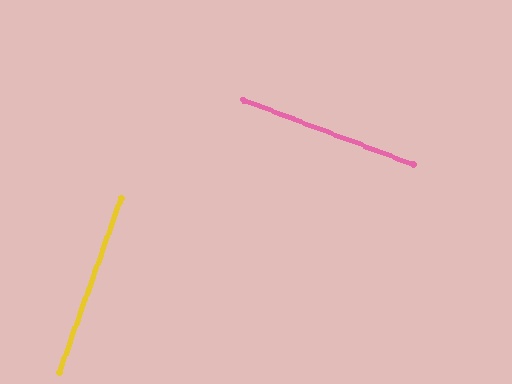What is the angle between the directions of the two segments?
Approximately 89 degrees.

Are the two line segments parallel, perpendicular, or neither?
Perpendicular — they meet at approximately 89°.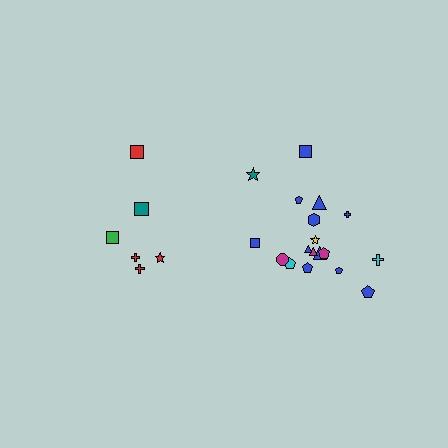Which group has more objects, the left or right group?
The right group.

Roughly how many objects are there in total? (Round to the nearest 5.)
Roughly 25 objects in total.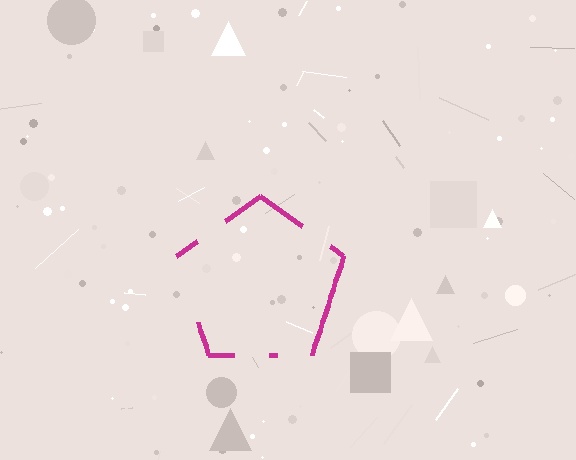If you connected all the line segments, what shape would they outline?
They would outline a pentagon.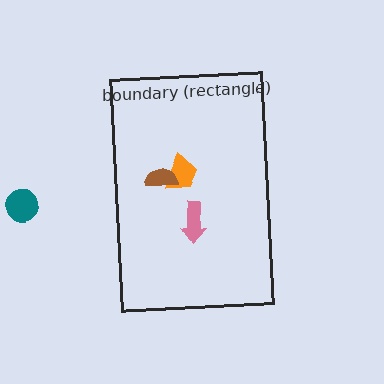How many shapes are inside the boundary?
3 inside, 1 outside.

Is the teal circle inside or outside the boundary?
Outside.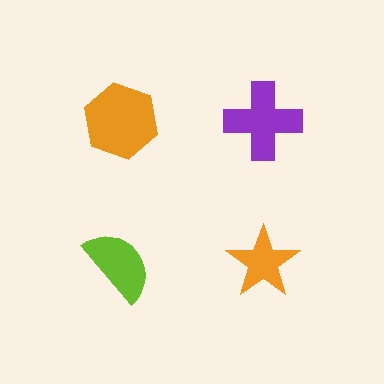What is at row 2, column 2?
An orange star.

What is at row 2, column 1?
A lime semicircle.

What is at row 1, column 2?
A purple cross.